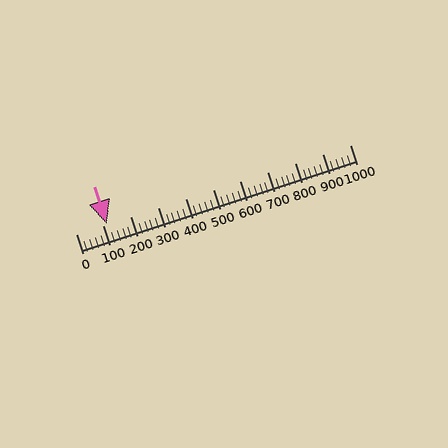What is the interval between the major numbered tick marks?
The major tick marks are spaced 100 units apart.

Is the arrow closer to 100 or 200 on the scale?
The arrow is closer to 100.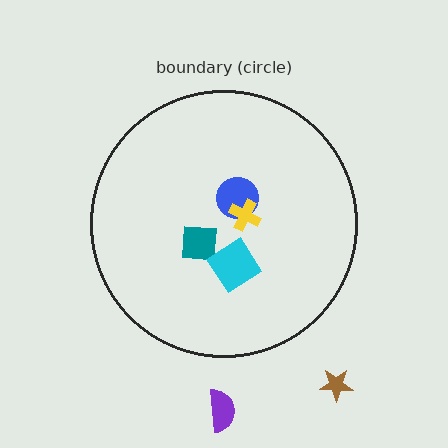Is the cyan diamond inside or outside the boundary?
Inside.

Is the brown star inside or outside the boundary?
Outside.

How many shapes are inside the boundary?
4 inside, 2 outside.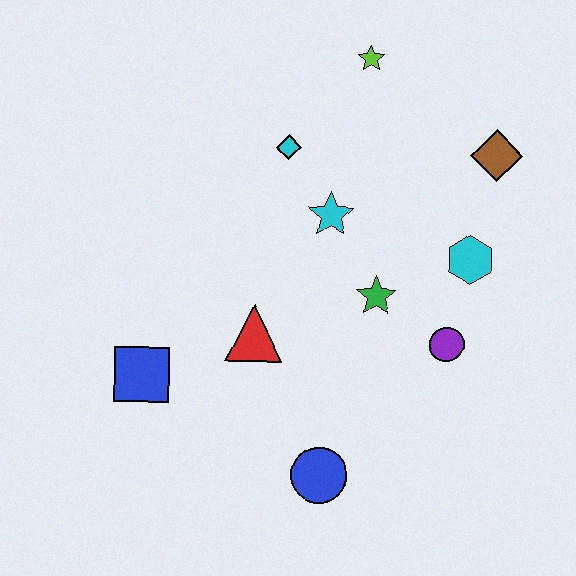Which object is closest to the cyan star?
The cyan diamond is closest to the cyan star.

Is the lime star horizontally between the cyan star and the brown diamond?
Yes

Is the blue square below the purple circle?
Yes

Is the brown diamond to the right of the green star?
Yes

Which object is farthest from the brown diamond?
The blue square is farthest from the brown diamond.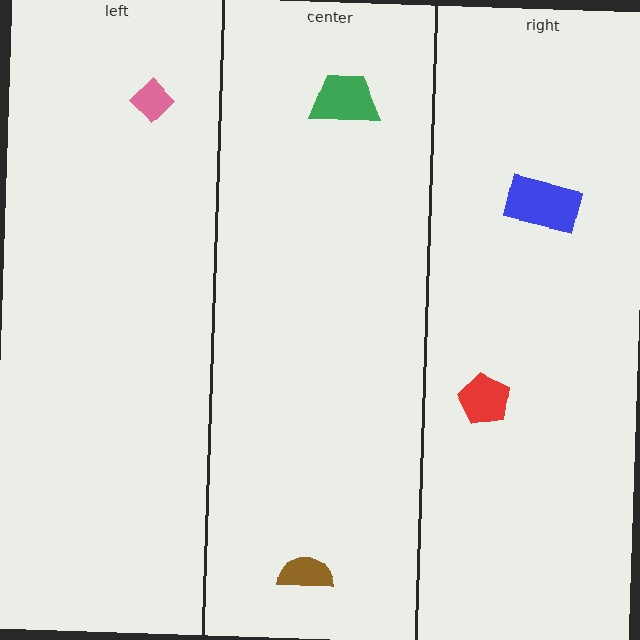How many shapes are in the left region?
1.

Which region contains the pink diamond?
The left region.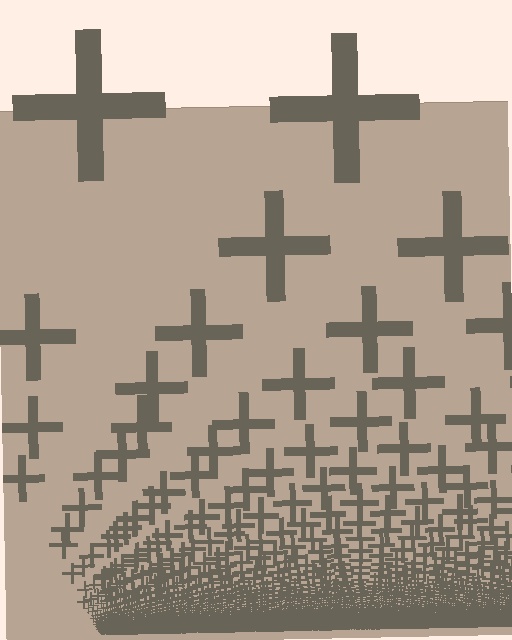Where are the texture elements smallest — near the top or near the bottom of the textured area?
Near the bottom.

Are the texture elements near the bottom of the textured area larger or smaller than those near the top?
Smaller. The gradient is inverted — elements near the bottom are smaller and denser.